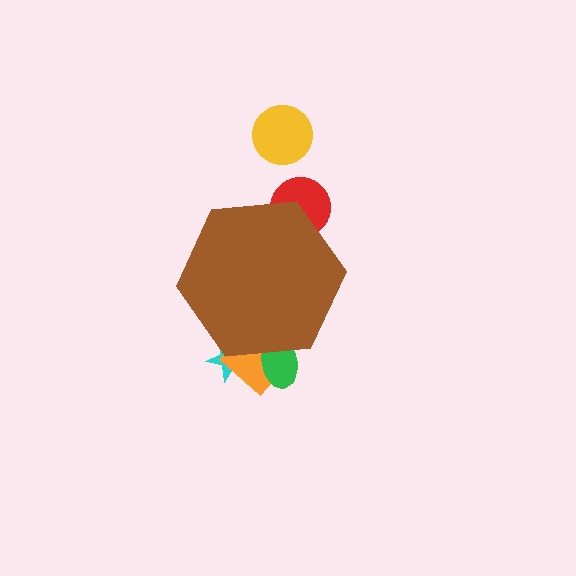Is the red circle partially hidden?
Yes, the red circle is partially hidden behind the brown hexagon.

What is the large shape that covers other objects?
A brown hexagon.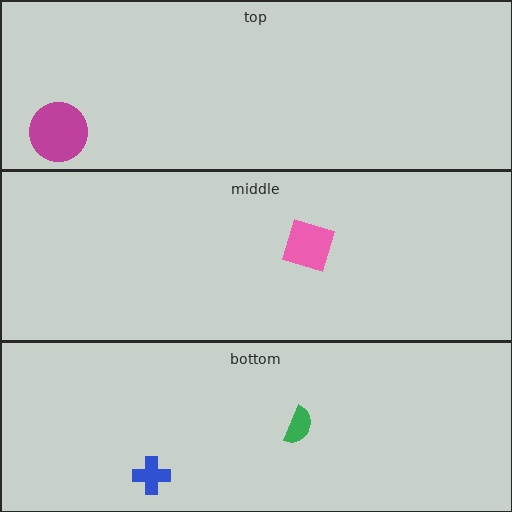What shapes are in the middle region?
The pink diamond.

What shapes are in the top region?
The magenta circle.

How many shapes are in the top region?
1.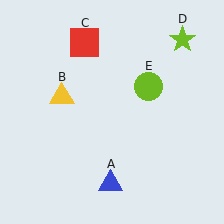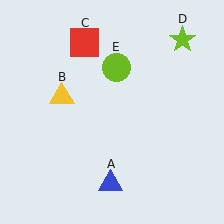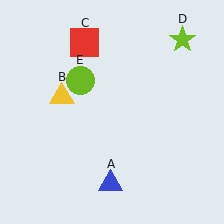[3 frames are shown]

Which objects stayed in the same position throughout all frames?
Blue triangle (object A) and yellow triangle (object B) and red square (object C) and lime star (object D) remained stationary.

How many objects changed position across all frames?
1 object changed position: lime circle (object E).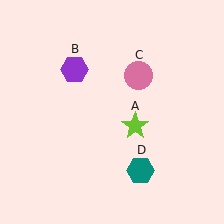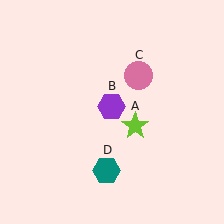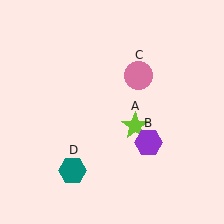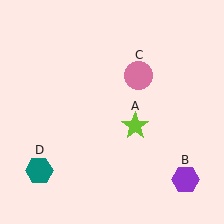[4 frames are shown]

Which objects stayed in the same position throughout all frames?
Lime star (object A) and pink circle (object C) remained stationary.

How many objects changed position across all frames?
2 objects changed position: purple hexagon (object B), teal hexagon (object D).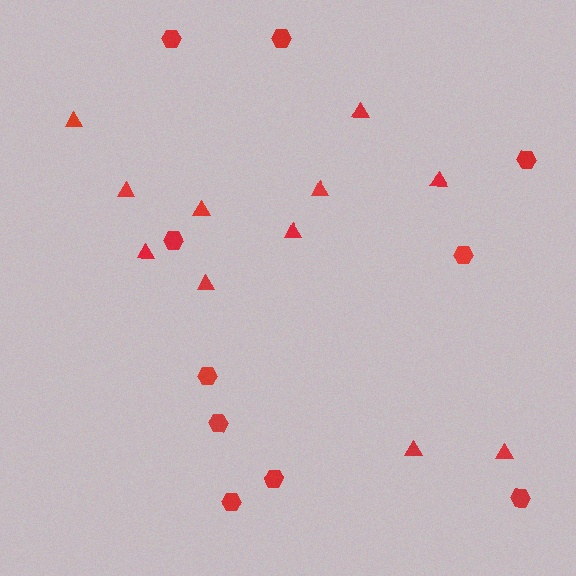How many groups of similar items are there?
There are 2 groups: one group of hexagons (10) and one group of triangles (11).